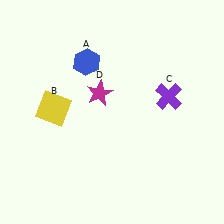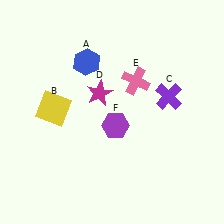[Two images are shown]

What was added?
A pink cross (E), a purple hexagon (F) were added in Image 2.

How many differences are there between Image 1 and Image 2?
There are 2 differences between the two images.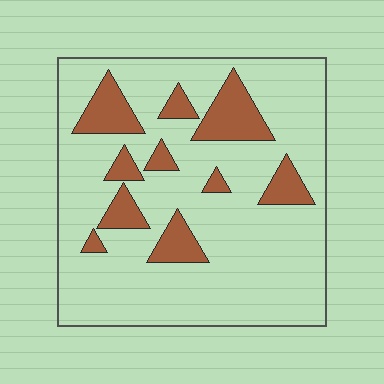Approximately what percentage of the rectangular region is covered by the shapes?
Approximately 20%.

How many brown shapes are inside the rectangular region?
10.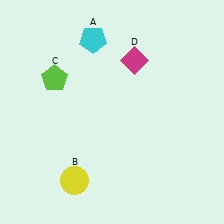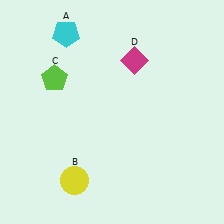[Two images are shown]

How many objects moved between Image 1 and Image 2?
1 object moved between the two images.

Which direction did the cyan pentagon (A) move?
The cyan pentagon (A) moved left.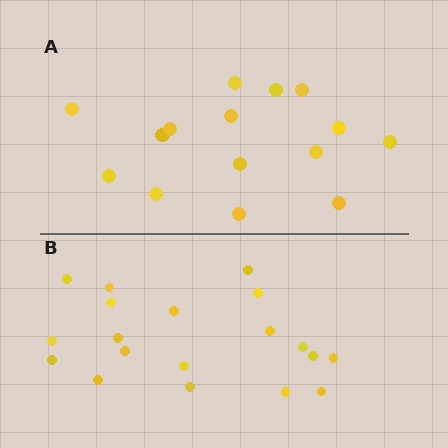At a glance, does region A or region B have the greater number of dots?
Region B (the bottom region) has more dots.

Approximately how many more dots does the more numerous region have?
Region B has about 4 more dots than region A.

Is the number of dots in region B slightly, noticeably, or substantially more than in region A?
Region B has noticeably more, but not dramatically so. The ratio is roughly 1.3 to 1.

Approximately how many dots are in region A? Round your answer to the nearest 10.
About 20 dots. (The exact count is 15, which rounds to 20.)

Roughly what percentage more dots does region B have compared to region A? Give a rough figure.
About 25% more.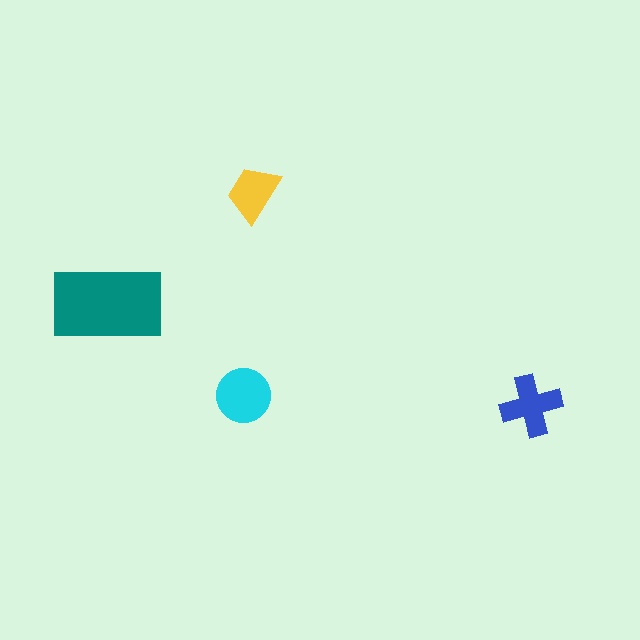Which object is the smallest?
The yellow trapezoid.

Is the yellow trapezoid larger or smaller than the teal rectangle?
Smaller.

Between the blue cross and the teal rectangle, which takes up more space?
The teal rectangle.